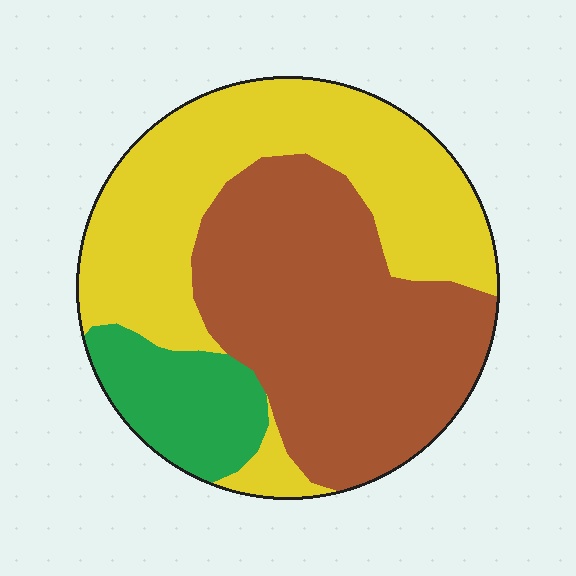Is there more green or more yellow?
Yellow.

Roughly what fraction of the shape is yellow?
Yellow covers about 40% of the shape.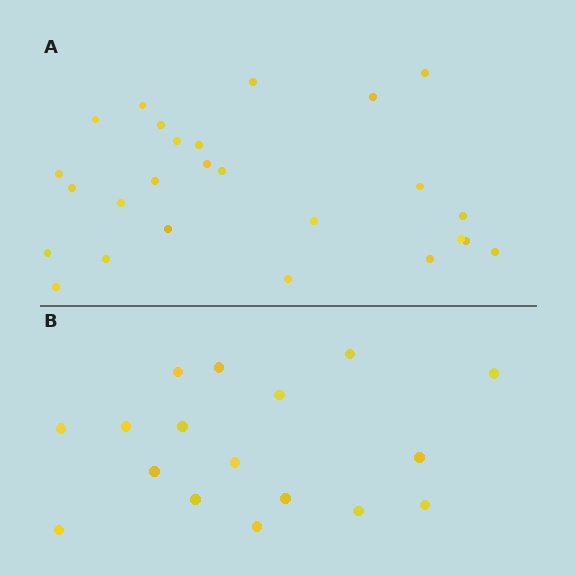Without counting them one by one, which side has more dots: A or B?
Region A (the top region) has more dots.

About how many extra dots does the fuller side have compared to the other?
Region A has roughly 8 or so more dots than region B.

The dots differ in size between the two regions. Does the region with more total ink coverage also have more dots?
No. Region B has more total ink coverage because its dots are larger, but region A actually contains more individual dots. Total area can be misleading — the number of items is what matters here.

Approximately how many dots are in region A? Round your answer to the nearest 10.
About 30 dots. (The exact count is 26, which rounds to 30.)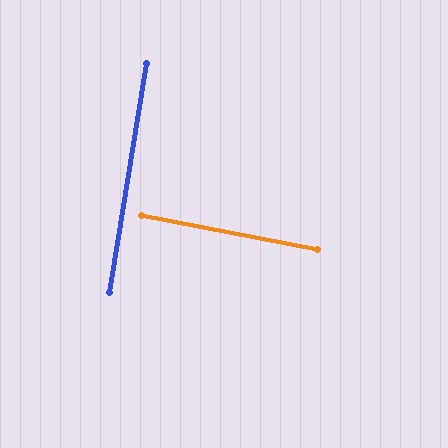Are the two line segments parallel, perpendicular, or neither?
Perpendicular — they meet at approximately 88°.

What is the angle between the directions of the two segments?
Approximately 88 degrees.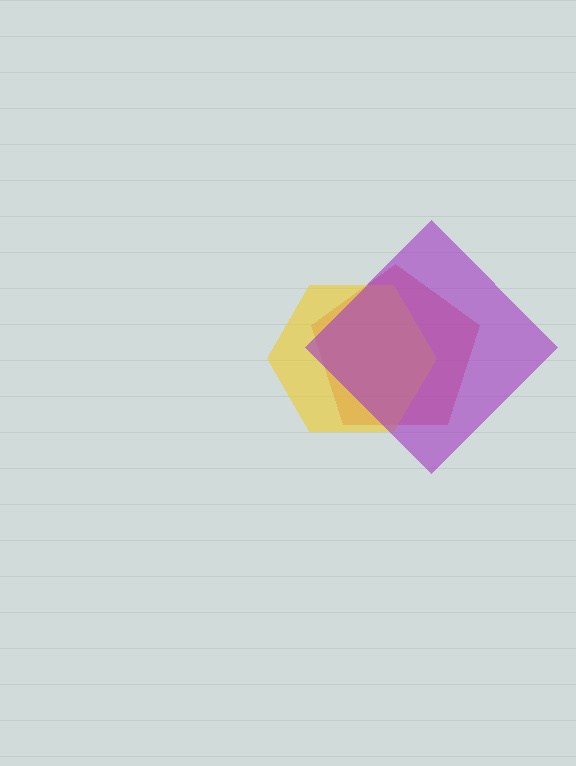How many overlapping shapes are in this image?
There are 3 overlapping shapes in the image.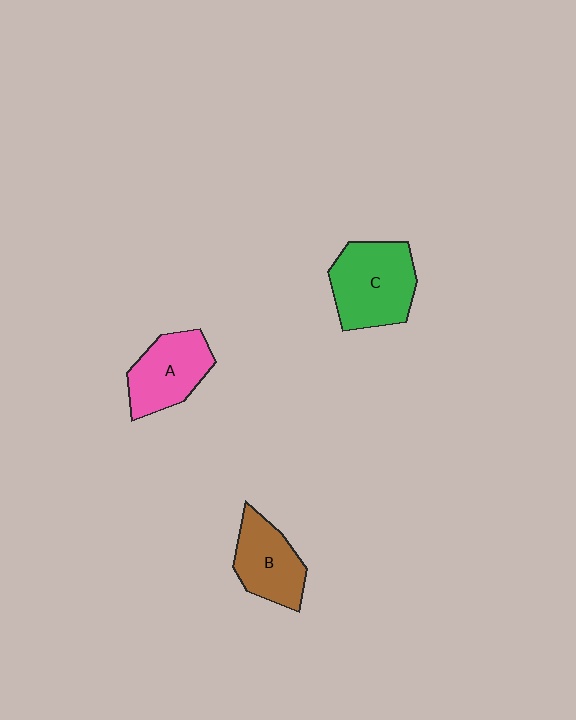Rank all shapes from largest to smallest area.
From largest to smallest: C (green), A (pink), B (brown).